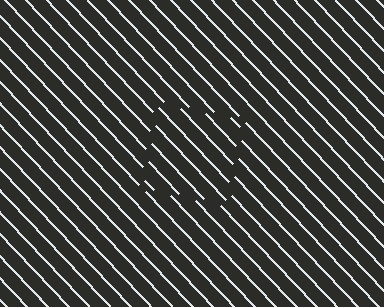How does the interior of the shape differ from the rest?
The interior of the shape contains the same grating, shifted by half a period — the contour is defined by the phase discontinuity where line-ends from the inner and outer gratings abut.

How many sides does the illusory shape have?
4 sides — the line-ends trace a square.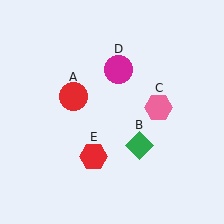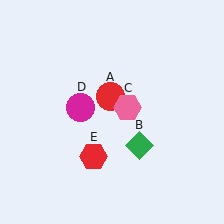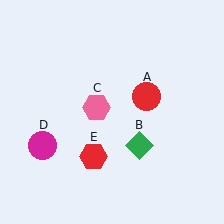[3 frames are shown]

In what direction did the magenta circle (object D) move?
The magenta circle (object D) moved down and to the left.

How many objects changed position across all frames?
3 objects changed position: red circle (object A), pink hexagon (object C), magenta circle (object D).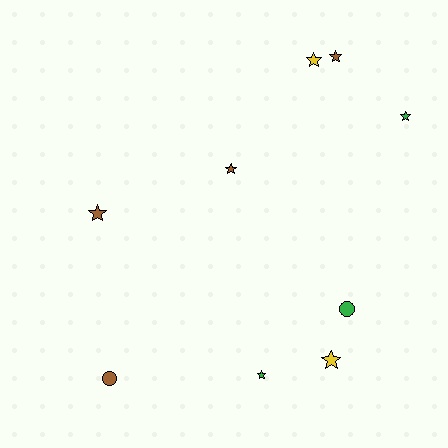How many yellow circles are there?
There are no yellow circles.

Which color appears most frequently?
Brown, with 4 objects.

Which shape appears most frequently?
Star, with 7 objects.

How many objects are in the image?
There are 9 objects.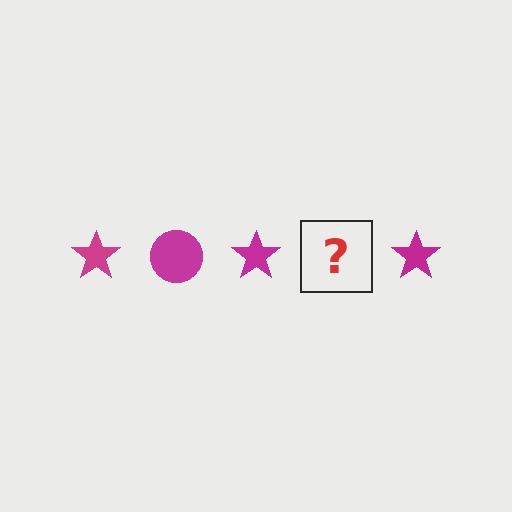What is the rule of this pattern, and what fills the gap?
The rule is that the pattern cycles through star, circle shapes in magenta. The gap should be filled with a magenta circle.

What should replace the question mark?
The question mark should be replaced with a magenta circle.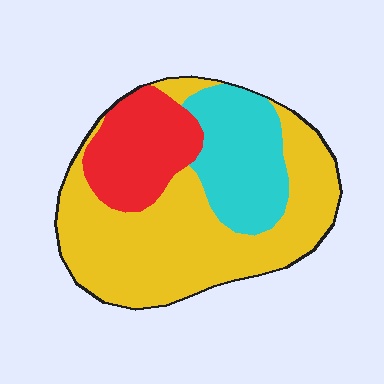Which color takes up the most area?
Yellow, at roughly 55%.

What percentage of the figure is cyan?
Cyan takes up about one quarter (1/4) of the figure.